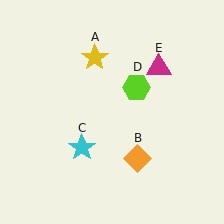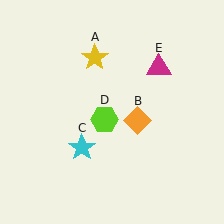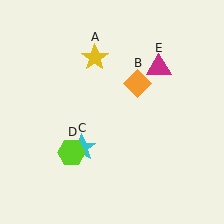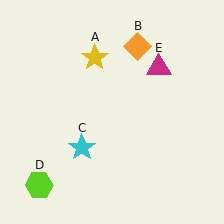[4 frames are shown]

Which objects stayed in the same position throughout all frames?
Yellow star (object A) and cyan star (object C) and magenta triangle (object E) remained stationary.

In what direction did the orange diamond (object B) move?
The orange diamond (object B) moved up.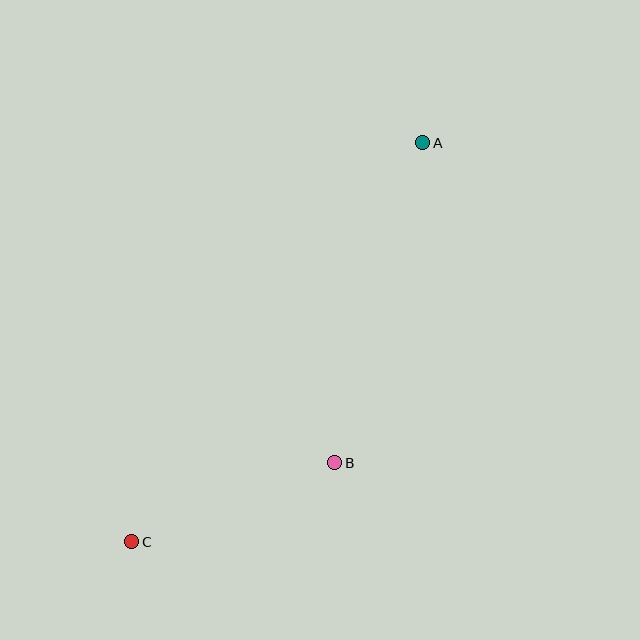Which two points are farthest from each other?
Points A and C are farthest from each other.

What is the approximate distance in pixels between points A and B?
The distance between A and B is approximately 332 pixels.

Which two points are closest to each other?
Points B and C are closest to each other.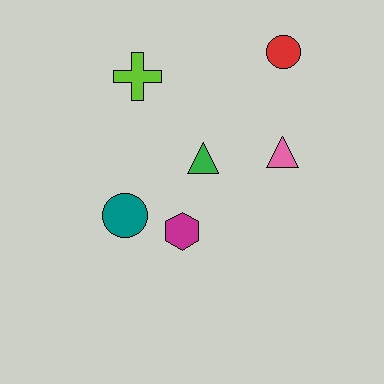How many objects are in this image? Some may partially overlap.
There are 6 objects.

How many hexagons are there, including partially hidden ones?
There is 1 hexagon.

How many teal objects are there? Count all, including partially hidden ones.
There is 1 teal object.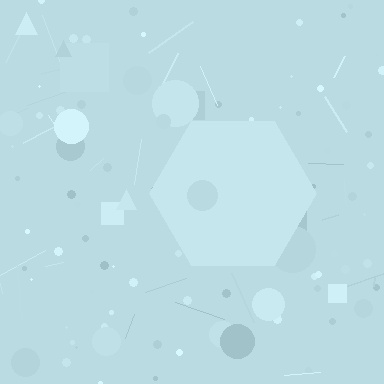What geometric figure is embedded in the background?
A hexagon is embedded in the background.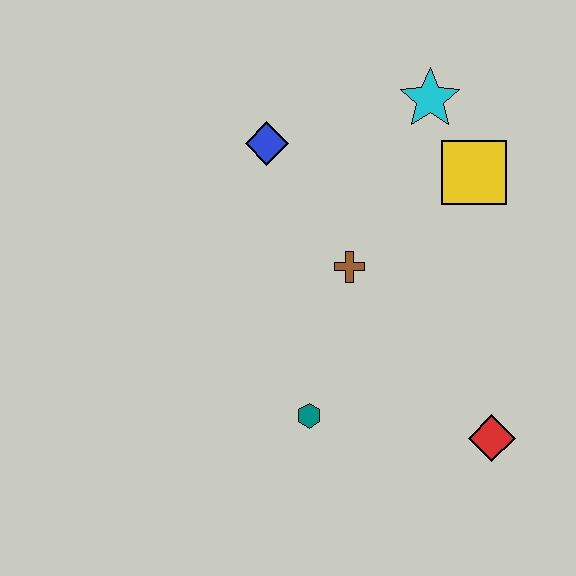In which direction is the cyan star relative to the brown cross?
The cyan star is above the brown cross.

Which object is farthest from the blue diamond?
The red diamond is farthest from the blue diamond.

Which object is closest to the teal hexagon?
The brown cross is closest to the teal hexagon.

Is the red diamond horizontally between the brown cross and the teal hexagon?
No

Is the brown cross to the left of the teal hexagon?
No